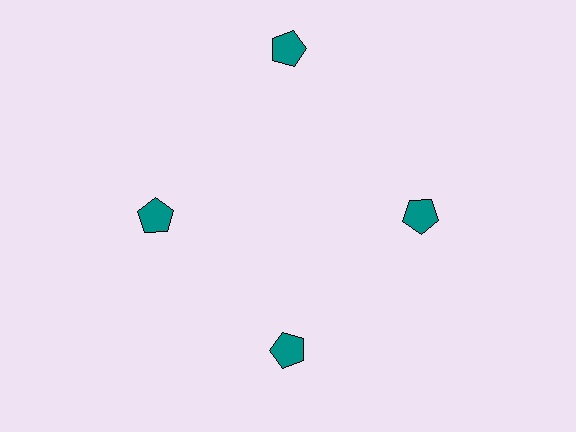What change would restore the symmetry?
The symmetry would be restored by moving it inward, back onto the ring so that all 4 pentagons sit at equal angles and equal distance from the center.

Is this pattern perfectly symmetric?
No. The 4 teal pentagons are arranged in a ring, but one element near the 12 o'clock position is pushed outward from the center, breaking the 4-fold rotational symmetry.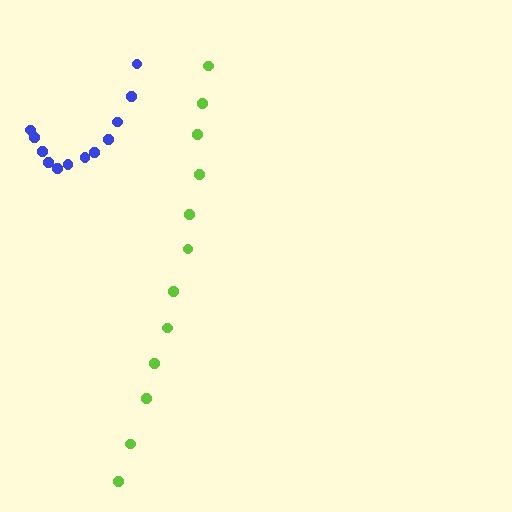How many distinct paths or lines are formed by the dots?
There are 2 distinct paths.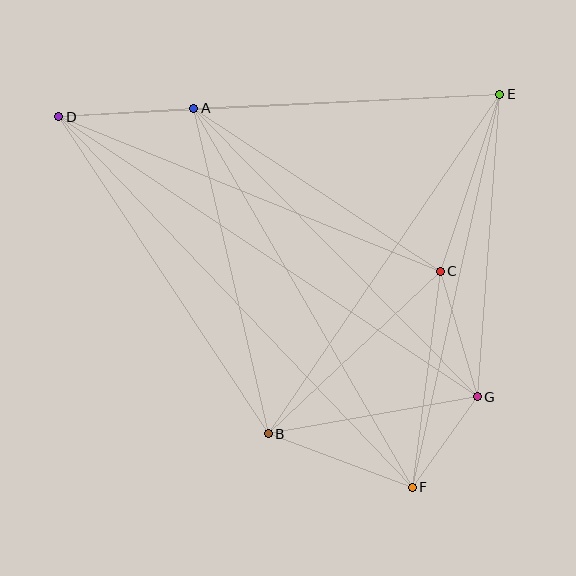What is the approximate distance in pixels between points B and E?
The distance between B and E is approximately 411 pixels.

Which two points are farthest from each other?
Points D and F are farthest from each other.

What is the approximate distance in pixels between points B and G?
The distance between B and G is approximately 212 pixels.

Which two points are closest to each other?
Points F and G are closest to each other.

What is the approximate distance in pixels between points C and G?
The distance between C and G is approximately 131 pixels.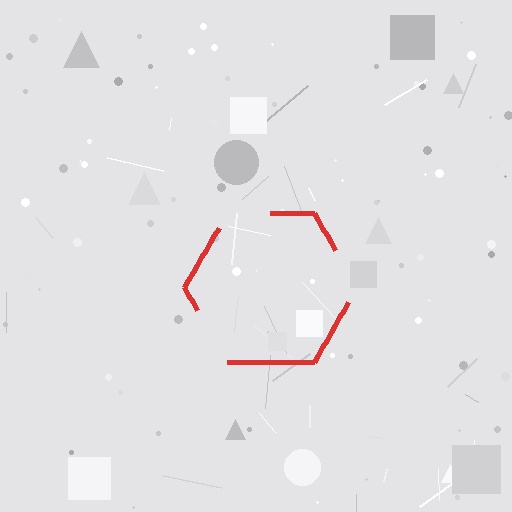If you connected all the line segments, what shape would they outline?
They would outline a hexagon.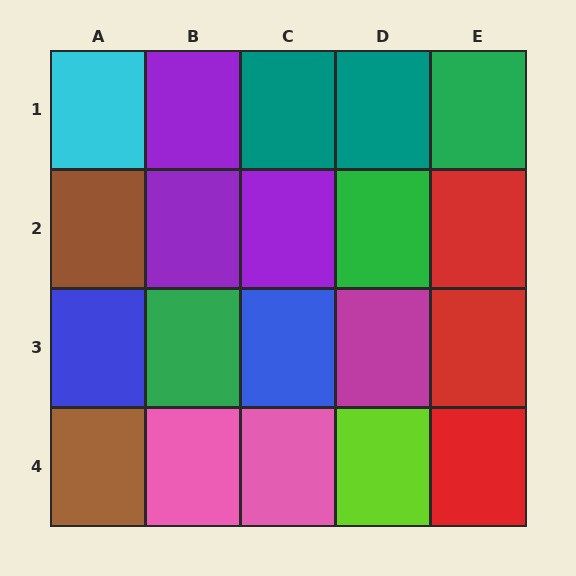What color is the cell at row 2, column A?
Brown.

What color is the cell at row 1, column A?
Cyan.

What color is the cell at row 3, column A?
Blue.